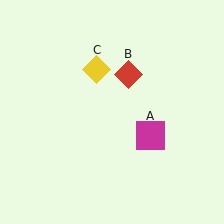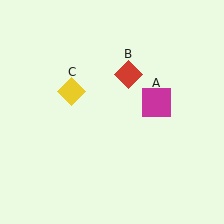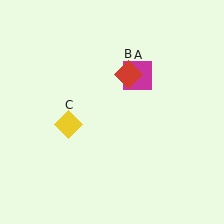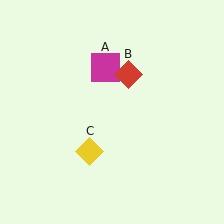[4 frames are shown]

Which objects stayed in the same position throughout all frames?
Red diamond (object B) remained stationary.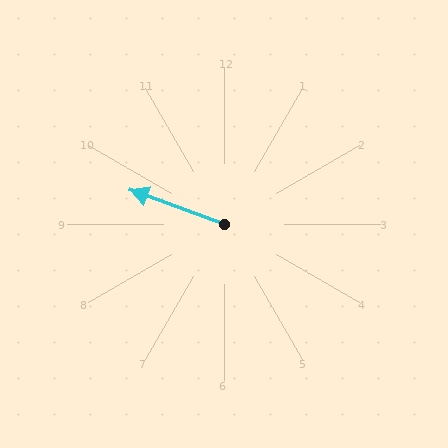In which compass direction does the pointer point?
West.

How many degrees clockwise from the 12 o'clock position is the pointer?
Approximately 290 degrees.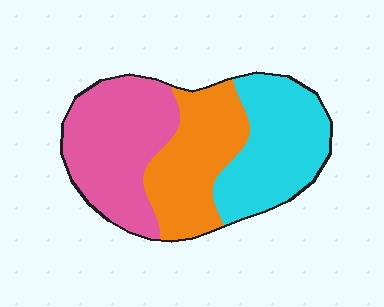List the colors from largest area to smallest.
From largest to smallest: pink, cyan, orange.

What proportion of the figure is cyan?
Cyan takes up about one third (1/3) of the figure.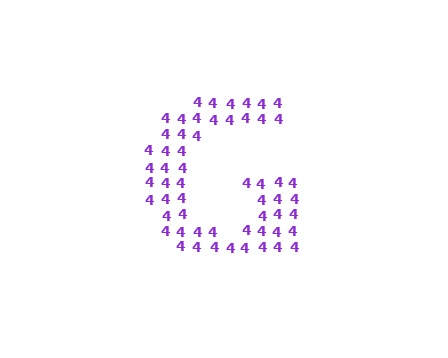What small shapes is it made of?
It is made of small digit 4's.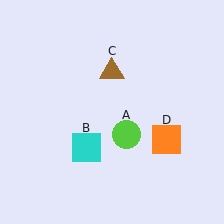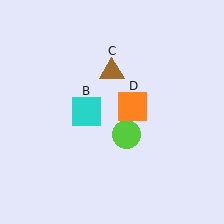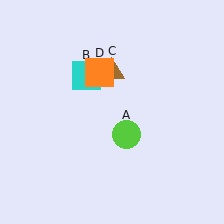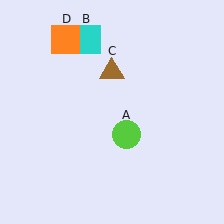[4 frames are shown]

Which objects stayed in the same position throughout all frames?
Lime circle (object A) and brown triangle (object C) remained stationary.